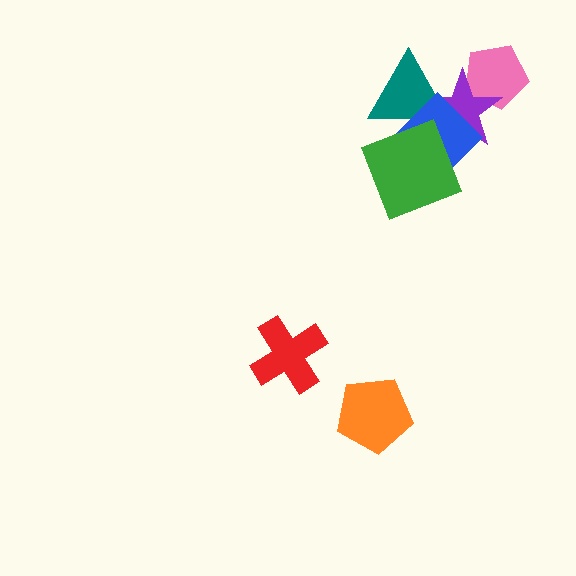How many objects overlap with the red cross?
0 objects overlap with the red cross.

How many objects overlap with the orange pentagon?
0 objects overlap with the orange pentagon.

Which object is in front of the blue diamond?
The green square is in front of the blue diamond.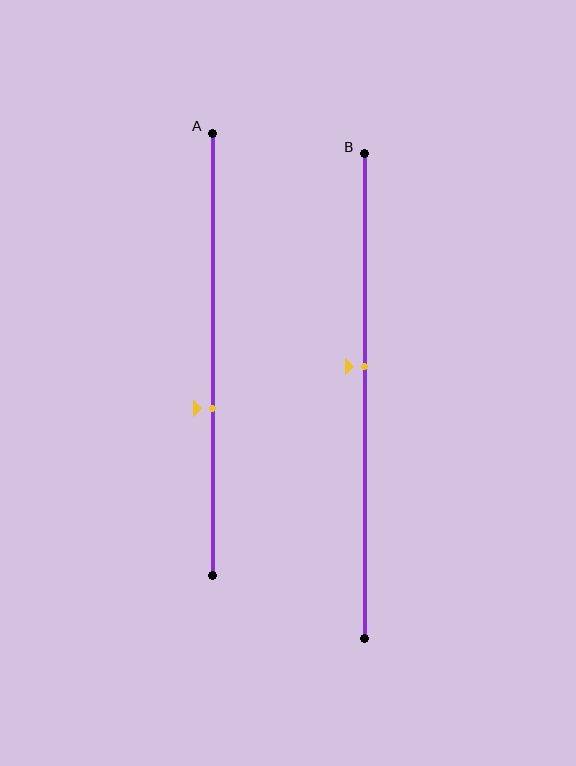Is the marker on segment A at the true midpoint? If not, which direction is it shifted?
No, the marker on segment A is shifted downward by about 12% of the segment length.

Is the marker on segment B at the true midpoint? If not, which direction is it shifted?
No, the marker on segment B is shifted upward by about 6% of the segment length.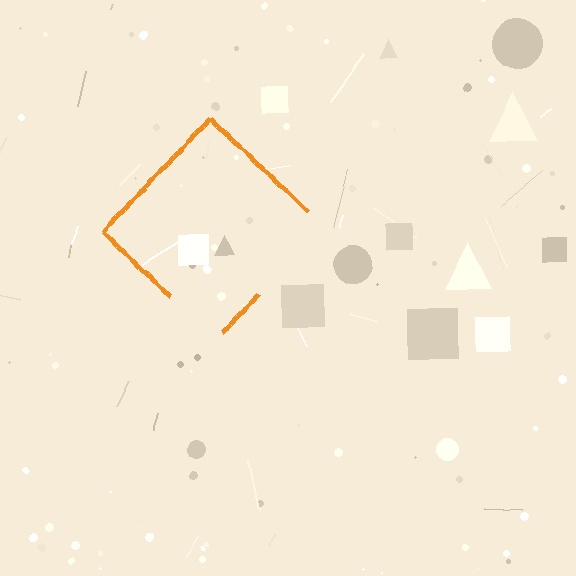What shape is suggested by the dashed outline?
The dashed outline suggests a diamond.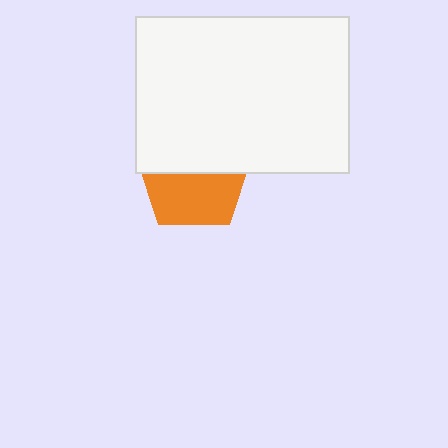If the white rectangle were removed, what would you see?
You would see the complete orange pentagon.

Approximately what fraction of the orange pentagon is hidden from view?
Roughly 48% of the orange pentagon is hidden behind the white rectangle.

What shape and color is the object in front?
The object in front is a white rectangle.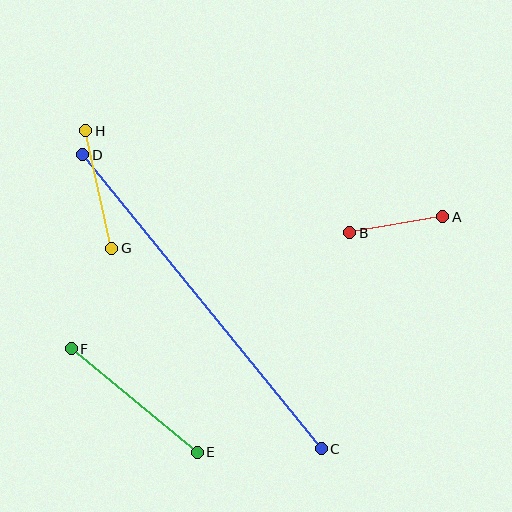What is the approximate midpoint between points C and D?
The midpoint is at approximately (202, 302) pixels.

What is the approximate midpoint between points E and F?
The midpoint is at approximately (134, 401) pixels.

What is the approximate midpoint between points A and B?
The midpoint is at approximately (396, 225) pixels.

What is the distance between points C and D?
The distance is approximately 378 pixels.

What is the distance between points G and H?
The distance is approximately 120 pixels.